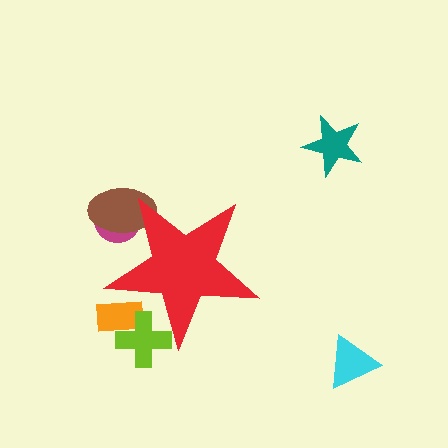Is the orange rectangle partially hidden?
Yes, the orange rectangle is partially hidden behind the red star.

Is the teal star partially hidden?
No, the teal star is fully visible.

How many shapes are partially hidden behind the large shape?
4 shapes are partially hidden.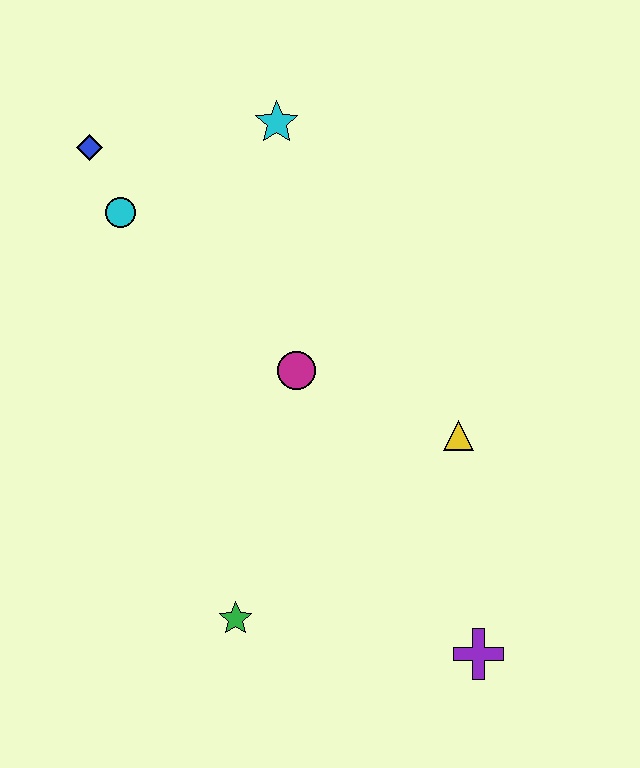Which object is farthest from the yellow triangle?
The blue diamond is farthest from the yellow triangle.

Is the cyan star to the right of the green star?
Yes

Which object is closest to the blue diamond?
The cyan circle is closest to the blue diamond.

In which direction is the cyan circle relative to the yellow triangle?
The cyan circle is to the left of the yellow triangle.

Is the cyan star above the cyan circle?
Yes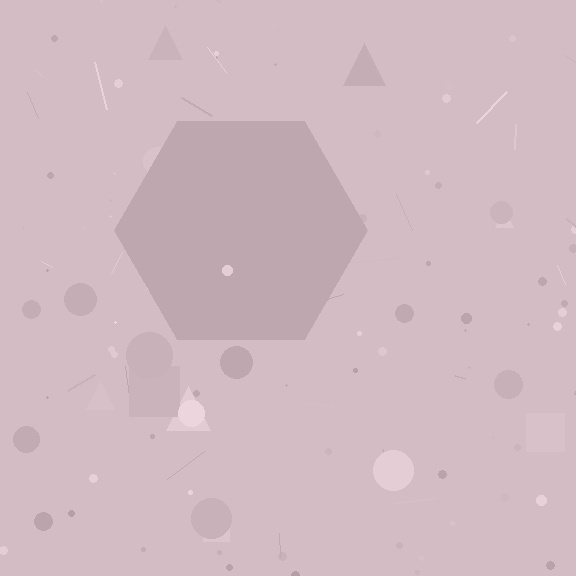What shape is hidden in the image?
A hexagon is hidden in the image.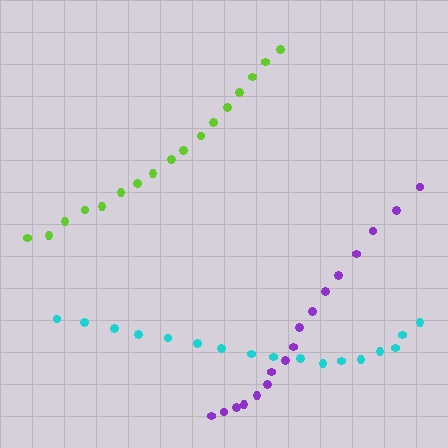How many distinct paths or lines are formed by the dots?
There are 3 distinct paths.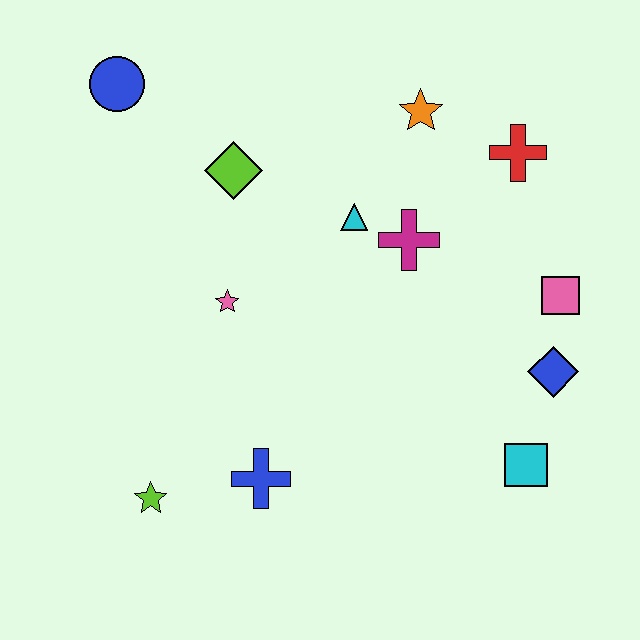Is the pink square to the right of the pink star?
Yes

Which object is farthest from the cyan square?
The blue circle is farthest from the cyan square.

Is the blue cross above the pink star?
No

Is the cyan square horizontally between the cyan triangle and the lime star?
No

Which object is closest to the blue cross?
The lime star is closest to the blue cross.